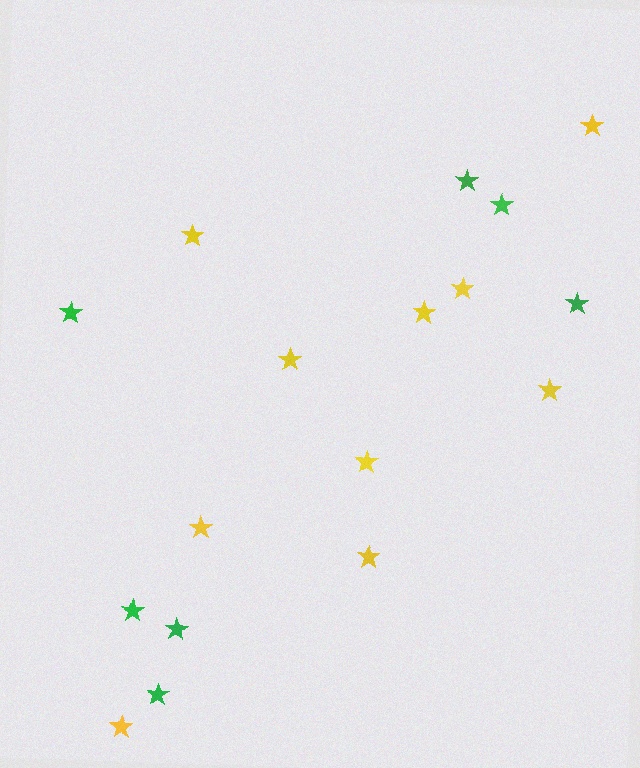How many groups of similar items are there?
There are 2 groups: one group of yellow stars (10) and one group of green stars (7).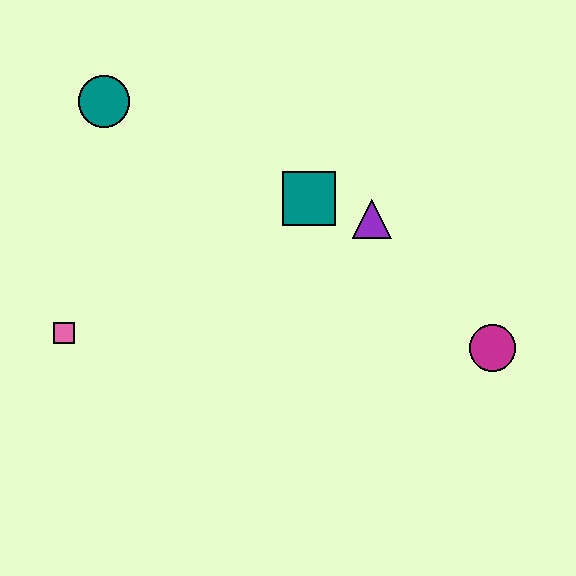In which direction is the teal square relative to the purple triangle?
The teal square is to the left of the purple triangle.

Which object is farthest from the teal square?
The pink square is farthest from the teal square.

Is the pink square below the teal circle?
Yes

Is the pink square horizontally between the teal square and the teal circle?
No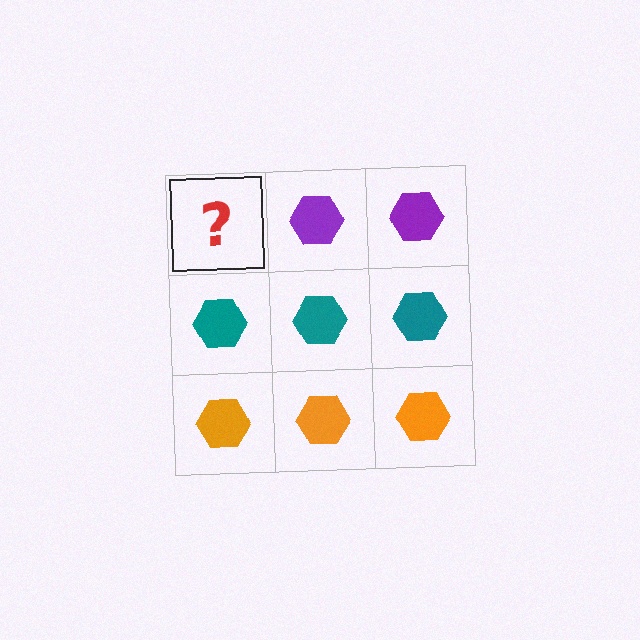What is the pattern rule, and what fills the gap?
The rule is that each row has a consistent color. The gap should be filled with a purple hexagon.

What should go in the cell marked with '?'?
The missing cell should contain a purple hexagon.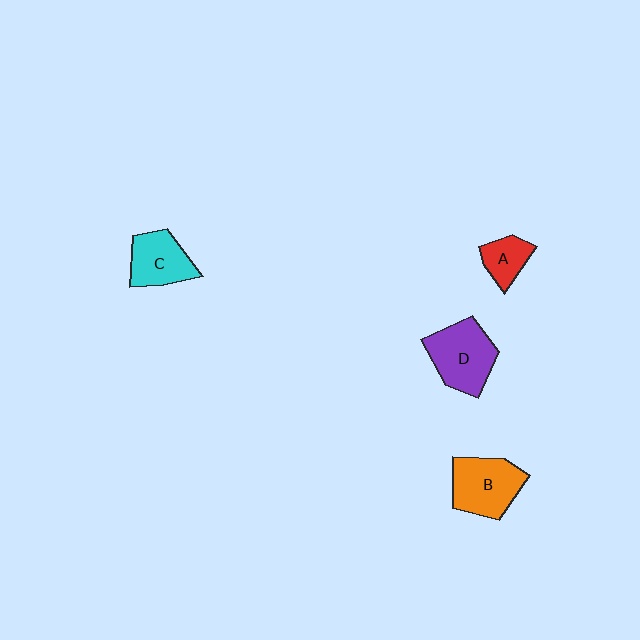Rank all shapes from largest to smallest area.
From largest to smallest: D (purple), B (orange), C (cyan), A (red).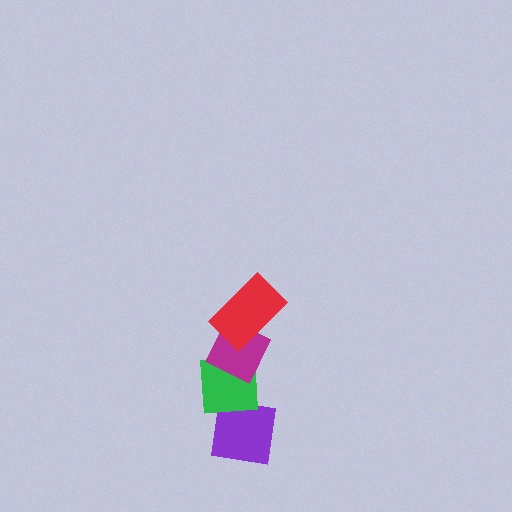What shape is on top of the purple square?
The green square is on top of the purple square.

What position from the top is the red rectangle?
The red rectangle is 1st from the top.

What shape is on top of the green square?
The magenta diamond is on top of the green square.